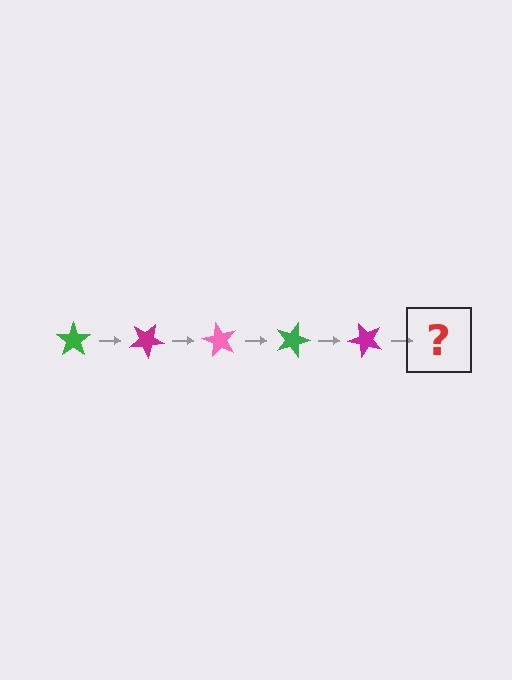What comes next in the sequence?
The next element should be a pink star, rotated 150 degrees from the start.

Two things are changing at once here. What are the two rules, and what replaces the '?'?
The two rules are that it rotates 30 degrees each step and the color cycles through green, magenta, and pink. The '?' should be a pink star, rotated 150 degrees from the start.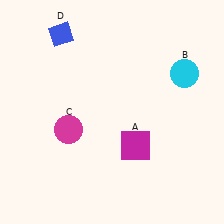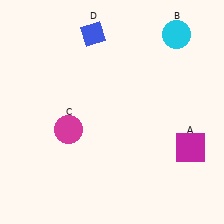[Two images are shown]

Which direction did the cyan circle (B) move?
The cyan circle (B) moved up.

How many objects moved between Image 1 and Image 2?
3 objects moved between the two images.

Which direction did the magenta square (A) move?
The magenta square (A) moved right.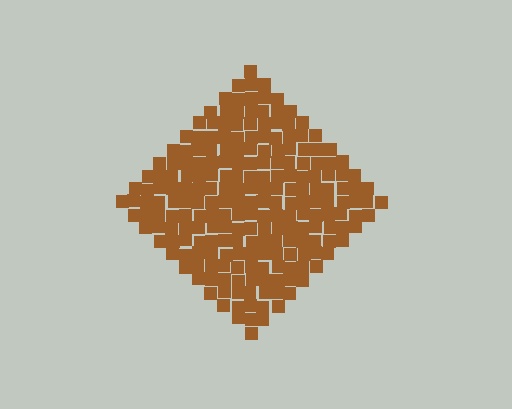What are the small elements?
The small elements are squares.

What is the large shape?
The large shape is a diamond.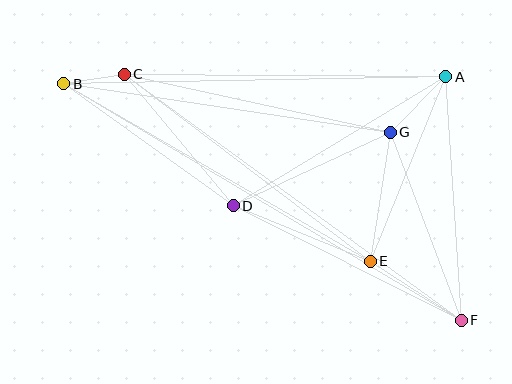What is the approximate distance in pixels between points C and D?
The distance between C and D is approximately 171 pixels.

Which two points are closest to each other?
Points B and C are closest to each other.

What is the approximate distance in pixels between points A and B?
The distance between A and B is approximately 382 pixels.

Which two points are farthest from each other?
Points B and F are farthest from each other.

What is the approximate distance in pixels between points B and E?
The distance between B and E is approximately 354 pixels.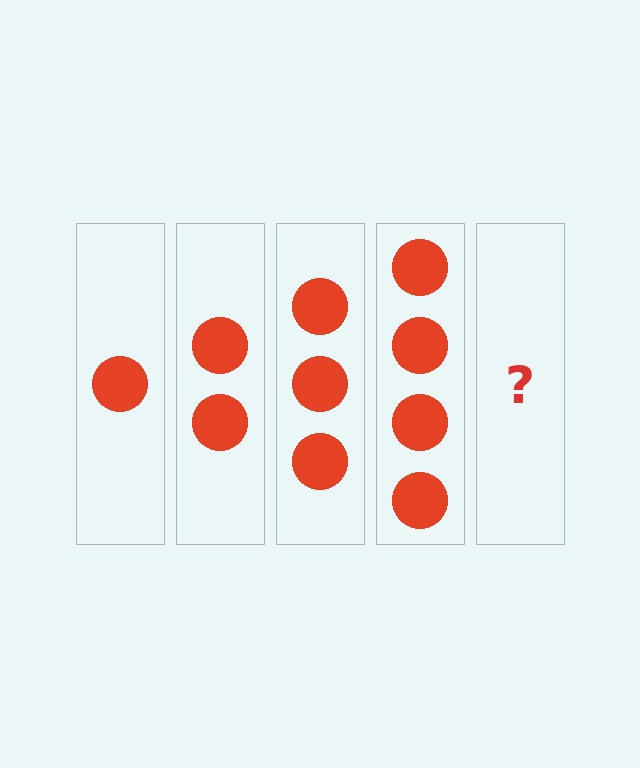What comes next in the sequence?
The next element should be 5 circles.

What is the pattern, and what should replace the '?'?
The pattern is that each step adds one more circle. The '?' should be 5 circles.